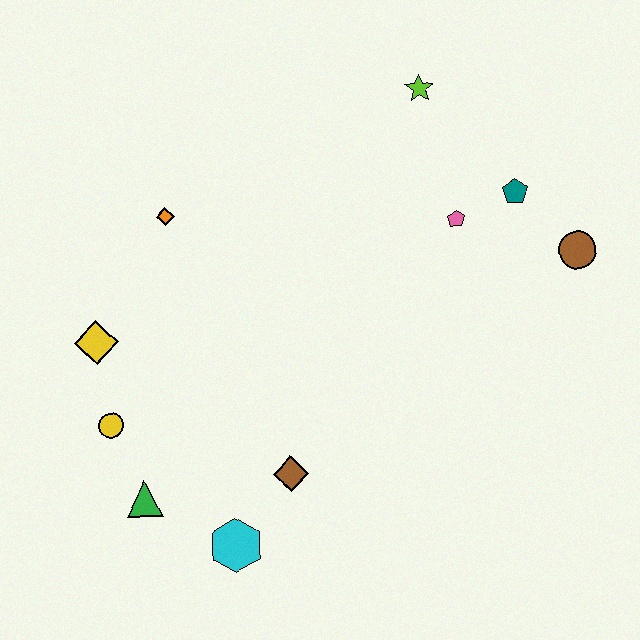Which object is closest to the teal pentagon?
The pink pentagon is closest to the teal pentagon.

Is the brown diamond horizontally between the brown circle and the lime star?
No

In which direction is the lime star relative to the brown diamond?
The lime star is above the brown diamond.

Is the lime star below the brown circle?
No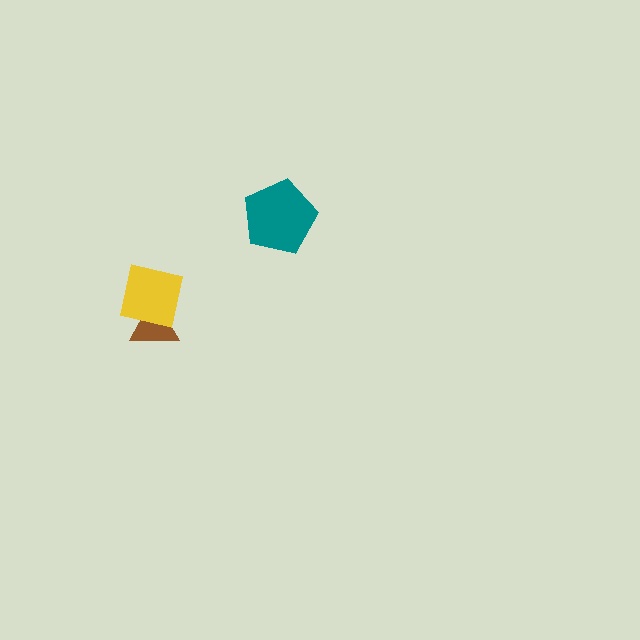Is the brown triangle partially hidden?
Yes, it is partially covered by another shape.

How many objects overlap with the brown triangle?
1 object overlaps with the brown triangle.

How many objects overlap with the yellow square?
1 object overlaps with the yellow square.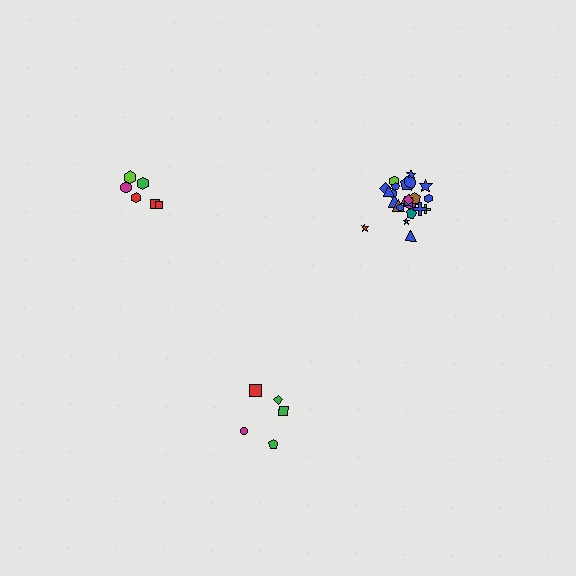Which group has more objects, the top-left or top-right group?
The top-right group.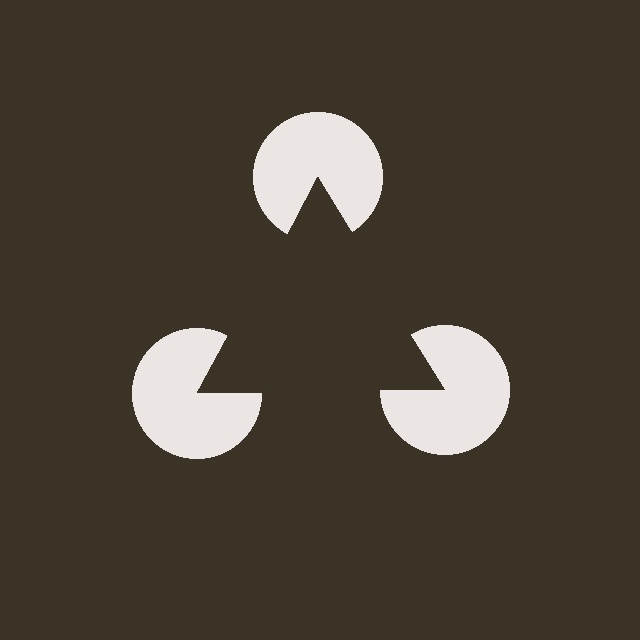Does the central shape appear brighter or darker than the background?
It typically appears slightly darker than the background, even though no actual brightness change is drawn.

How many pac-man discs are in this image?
There are 3 — one at each vertex of the illusory triangle.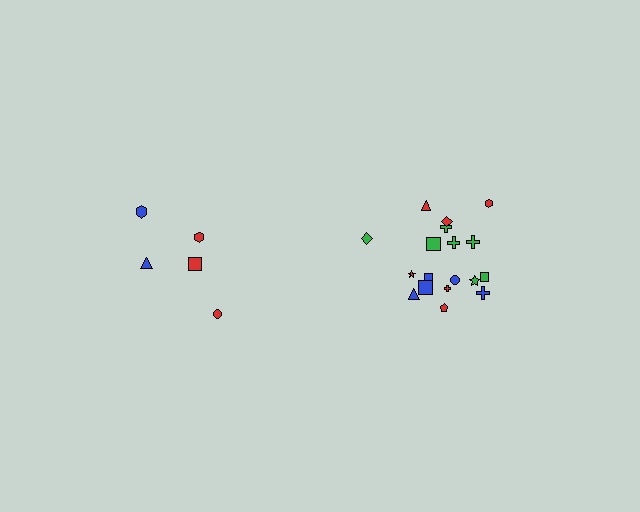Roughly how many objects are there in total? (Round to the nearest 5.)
Roughly 25 objects in total.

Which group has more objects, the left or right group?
The right group.